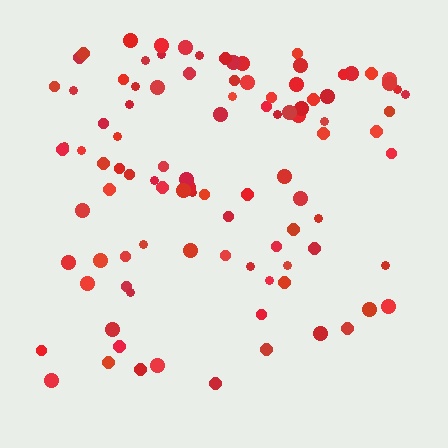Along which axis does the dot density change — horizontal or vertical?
Vertical.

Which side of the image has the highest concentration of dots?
The top.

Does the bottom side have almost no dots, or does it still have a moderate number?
Still a moderate number, just noticeably fewer than the top.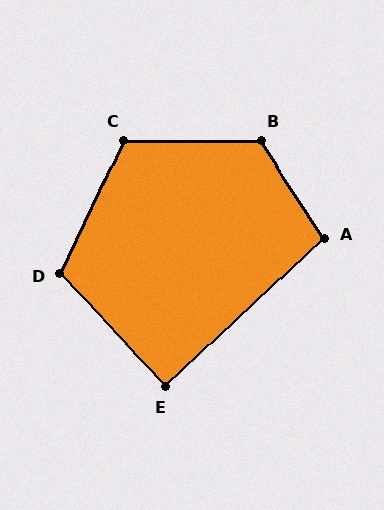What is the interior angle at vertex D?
Approximately 111 degrees (obtuse).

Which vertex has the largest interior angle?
B, at approximately 123 degrees.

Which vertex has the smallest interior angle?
E, at approximately 90 degrees.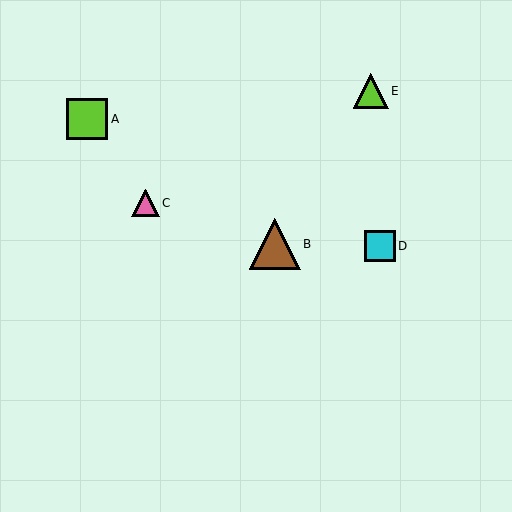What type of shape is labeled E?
Shape E is a lime triangle.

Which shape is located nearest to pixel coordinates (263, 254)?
The brown triangle (labeled B) at (275, 244) is nearest to that location.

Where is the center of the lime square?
The center of the lime square is at (87, 119).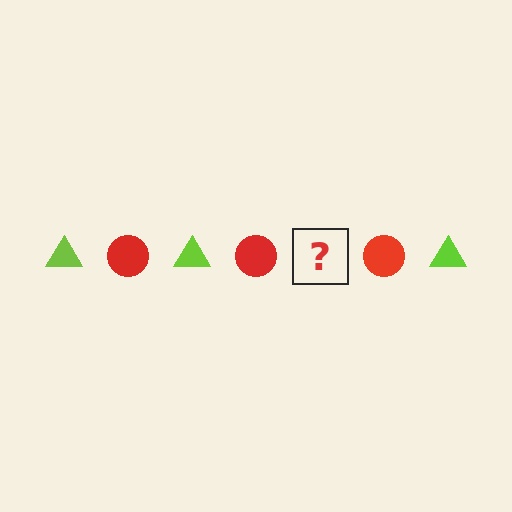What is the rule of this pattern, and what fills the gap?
The rule is that the pattern alternates between lime triangle and red circle. The gap should be filled with a lime triangle.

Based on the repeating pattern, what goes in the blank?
The blank should be a lime triangle.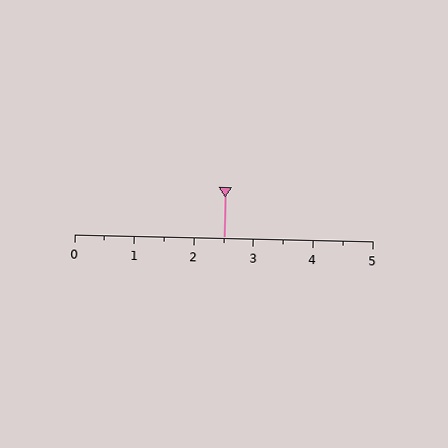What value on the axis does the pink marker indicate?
The marker indicates approximately 2.5.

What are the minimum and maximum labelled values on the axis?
The axis runs from 0 to 5.